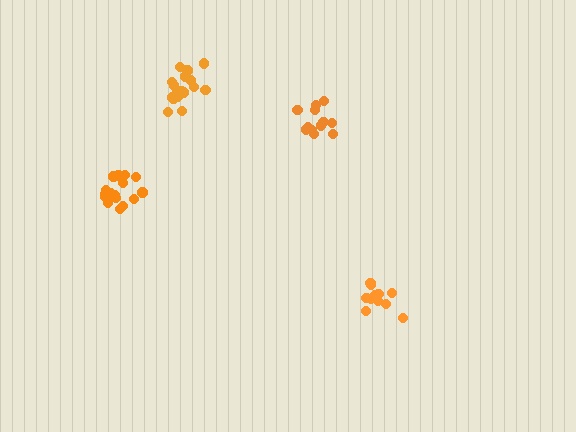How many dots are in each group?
Group 1: 17 dots, Group 2: 17 dots, Group 3: 12 dots, Group 4: 11 dots (57 total).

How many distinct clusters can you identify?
There are 4 distinct clusters.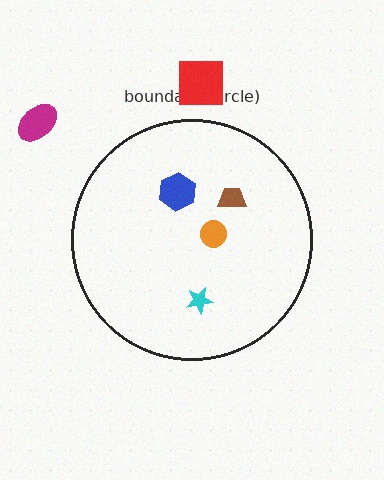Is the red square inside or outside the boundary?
Outside.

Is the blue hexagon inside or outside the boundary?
Inside.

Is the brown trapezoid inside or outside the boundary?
Inside.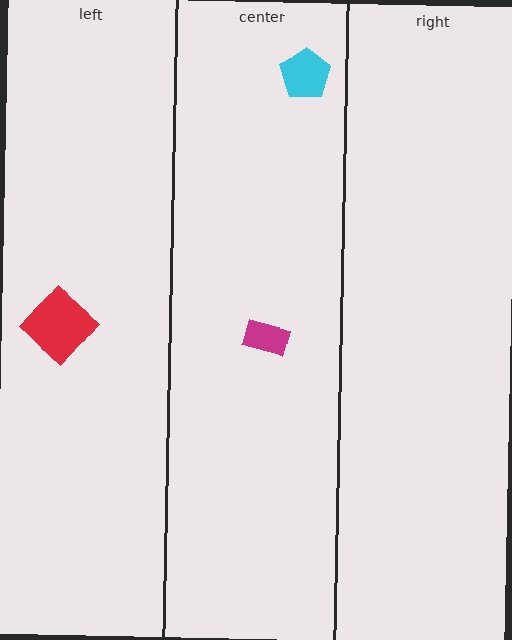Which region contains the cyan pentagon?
The center region.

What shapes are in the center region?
The cyan pentagon, the magenta rectangle.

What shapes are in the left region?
The red diamond.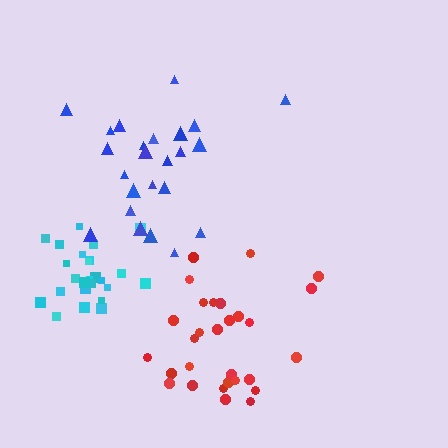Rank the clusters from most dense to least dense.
cyan, blue, red.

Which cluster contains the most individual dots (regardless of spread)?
Red (29).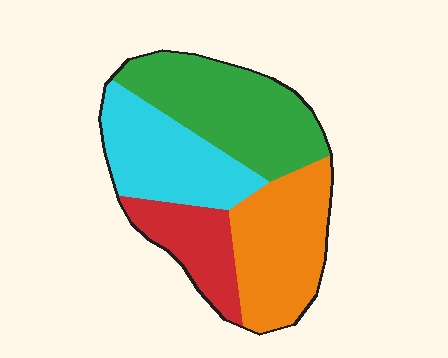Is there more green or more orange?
Green.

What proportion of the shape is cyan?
Cyan covers roughly 25% of the shape.